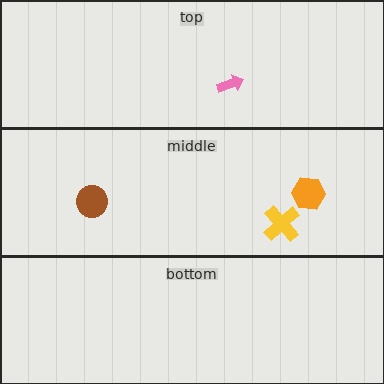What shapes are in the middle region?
The yellow cross, the brown circle, the orange hexagon.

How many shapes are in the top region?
1.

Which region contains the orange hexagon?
The middle region.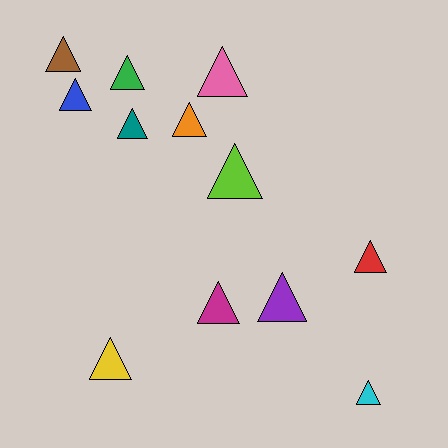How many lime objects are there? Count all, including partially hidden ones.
There is 1 lime object.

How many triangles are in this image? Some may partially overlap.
There are 12 triangles.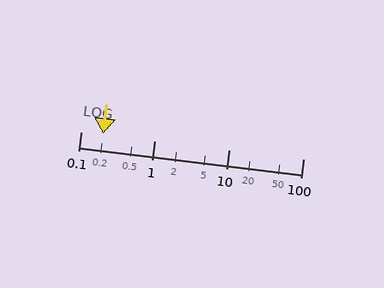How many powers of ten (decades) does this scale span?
The scale spans 3 decades, from 0.1 to 100.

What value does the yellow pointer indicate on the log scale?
The pointer indicates approximately 0.2.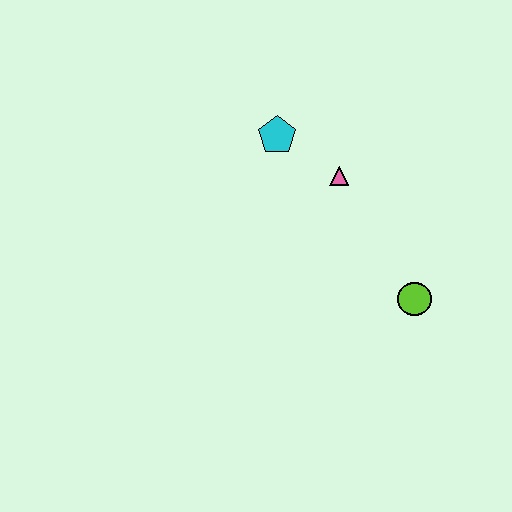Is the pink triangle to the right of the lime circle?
No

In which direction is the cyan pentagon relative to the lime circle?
The cyan pentagon is above the lime circle.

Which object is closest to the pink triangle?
The cyan pentagon is closest to the pink triangle.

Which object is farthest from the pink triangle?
The lime circle is farthest from the pink triangle.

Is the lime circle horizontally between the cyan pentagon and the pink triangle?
No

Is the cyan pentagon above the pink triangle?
Yes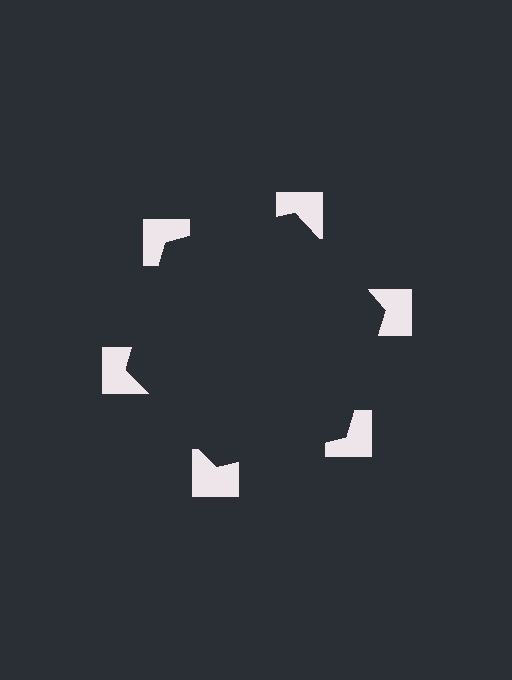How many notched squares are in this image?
There are 6 — one at each vertex of the illusory hexagon.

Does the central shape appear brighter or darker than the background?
It typically appears slightly darker than the background, even though no actual brightness change is drawn.